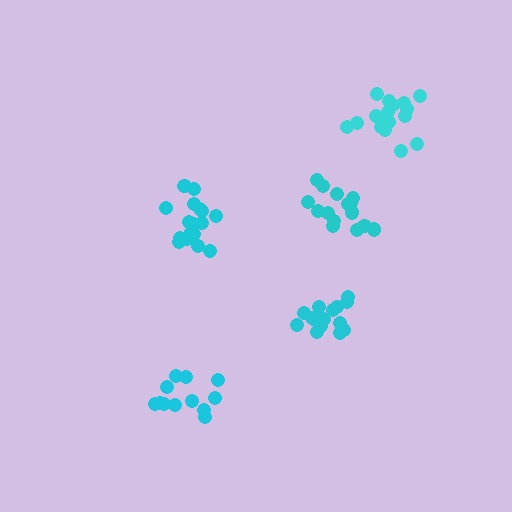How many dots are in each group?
Group 1: 15 dots, Group 2: 12 dots, Group 3: 17 dots, Group 4: 17 dots, Group 5: 15 dots (76 total).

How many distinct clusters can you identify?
There are 5 distinct clusters.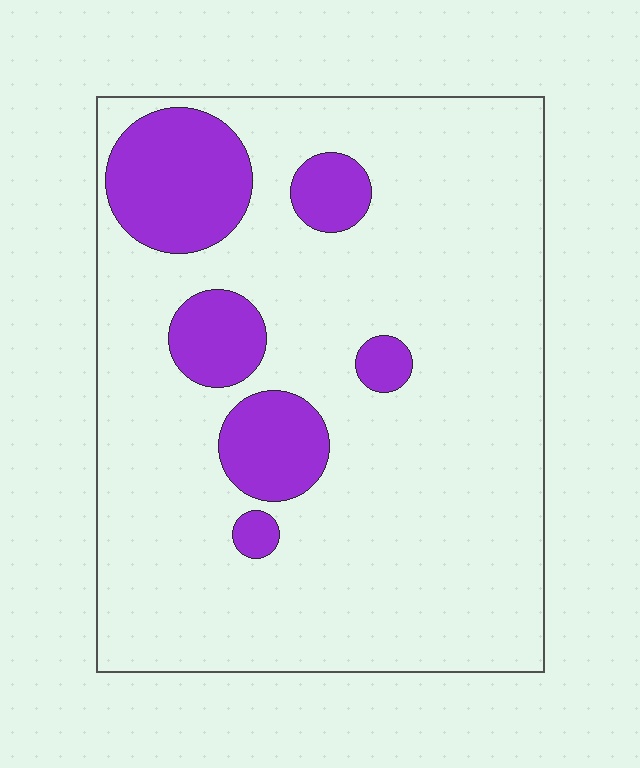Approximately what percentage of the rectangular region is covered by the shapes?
Approximately 15%.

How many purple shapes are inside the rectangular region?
6.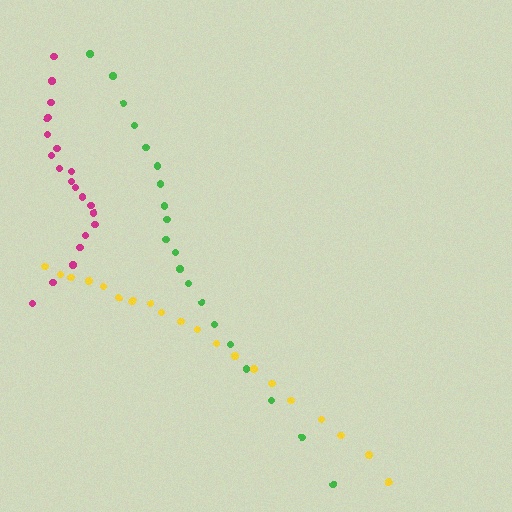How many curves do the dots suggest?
There are 3 distinct paths.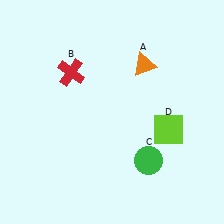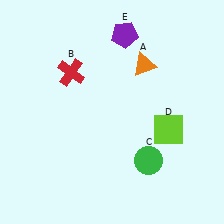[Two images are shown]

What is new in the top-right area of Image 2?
A purple pentagon (E) was added in the top-right area of Image 2.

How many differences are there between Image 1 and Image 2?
There is 1 difference between the two images.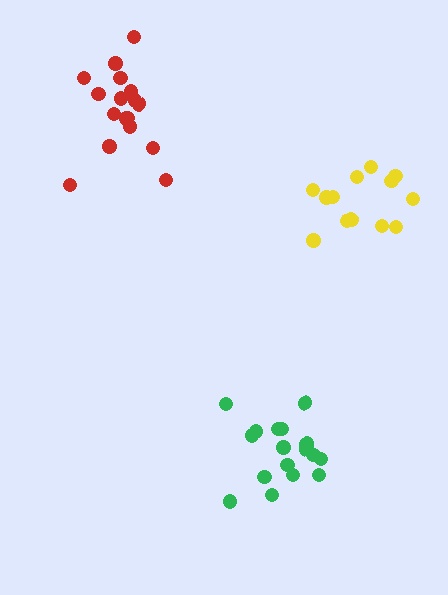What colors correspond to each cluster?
The clusters are colored: red, yellow, green.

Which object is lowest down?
The green cluster is bottommost.